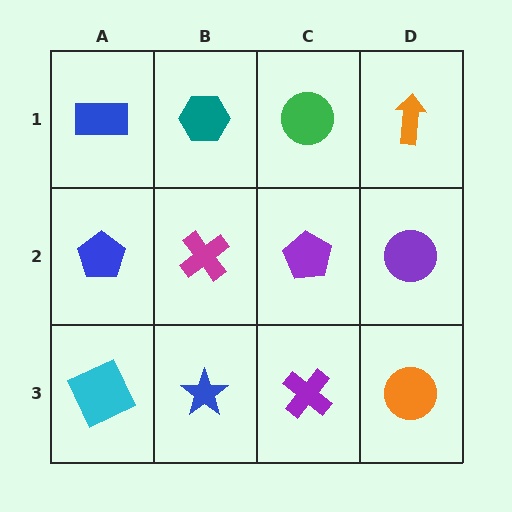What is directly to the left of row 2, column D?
A purple pentagon.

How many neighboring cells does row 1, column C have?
3.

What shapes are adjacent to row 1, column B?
A magenta cross (row 2, column B), a blue rectangle (row 1, column A), a green circle (row 1, column C).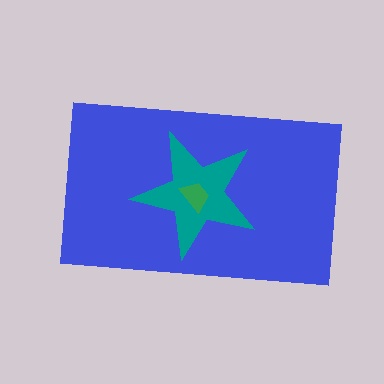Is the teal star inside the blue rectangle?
Yes.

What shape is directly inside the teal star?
The green trapezoid.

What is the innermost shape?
The green trapezoid.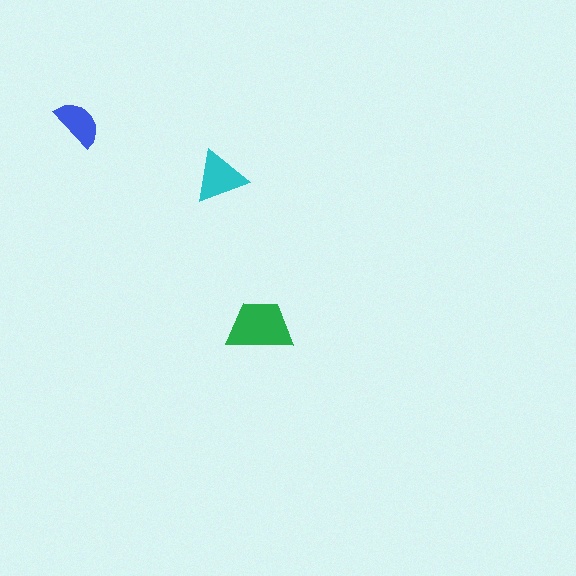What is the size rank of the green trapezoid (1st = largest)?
1st.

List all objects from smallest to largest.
The blue semicircle, the cyan triangle, the green trapezoid.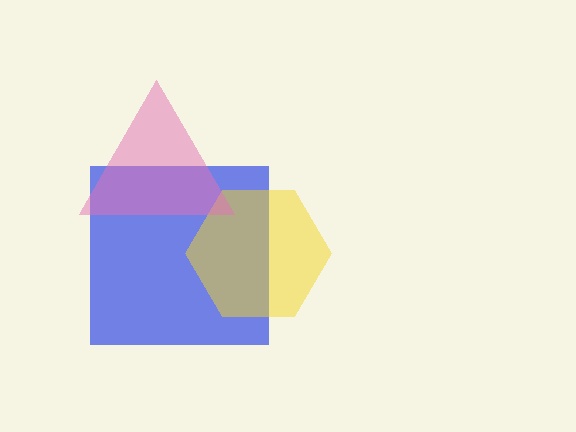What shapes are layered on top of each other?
The layered shapes are: a blue square, a yellow hexagon, a pink triangle.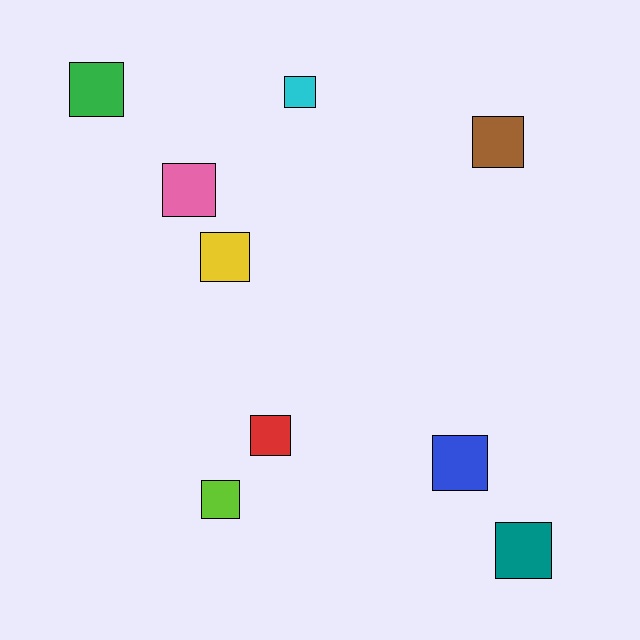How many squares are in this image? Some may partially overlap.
There are 9 squares.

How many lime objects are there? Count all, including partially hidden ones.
There is 1 lime object.